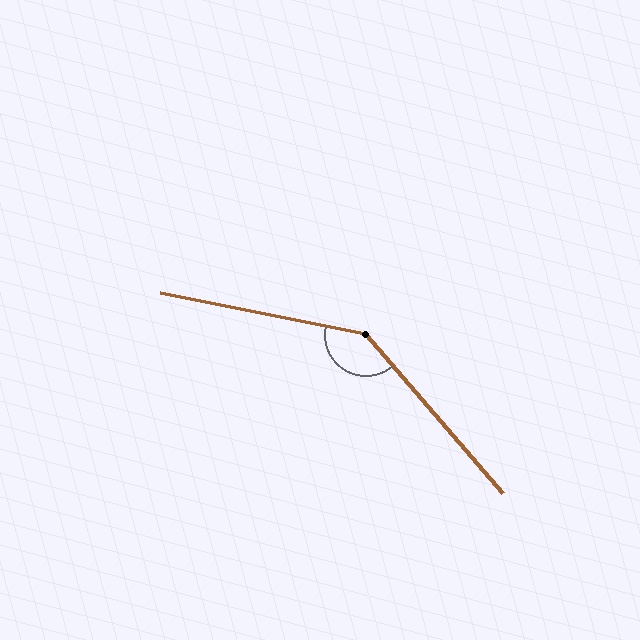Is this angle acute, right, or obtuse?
It is obtuse.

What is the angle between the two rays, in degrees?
Approximately 142 degrees.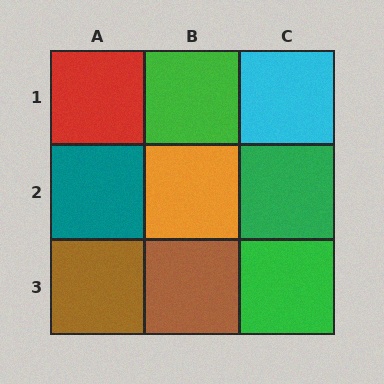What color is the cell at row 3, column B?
Brown.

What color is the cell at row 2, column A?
Teal.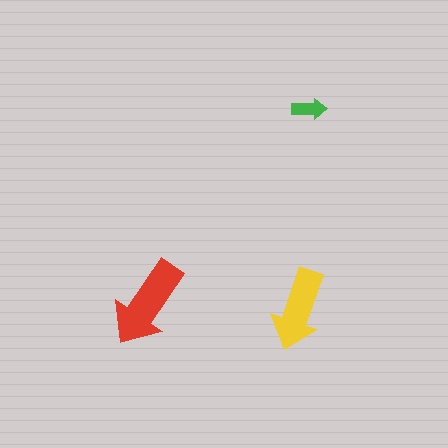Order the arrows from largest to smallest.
the red one, the yellow one, the green one.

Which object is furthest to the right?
The green arrow is rightmost.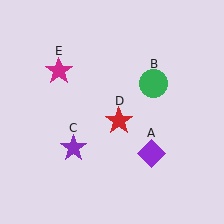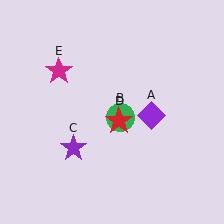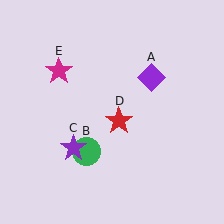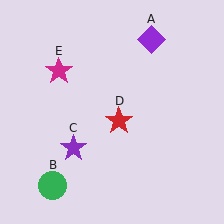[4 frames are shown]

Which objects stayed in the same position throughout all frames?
Purple star (object C) and red star (object D) and magenta star (object E) remained stationary.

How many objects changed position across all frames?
2 objects changed position: purple diamond (object A), green circle (object B).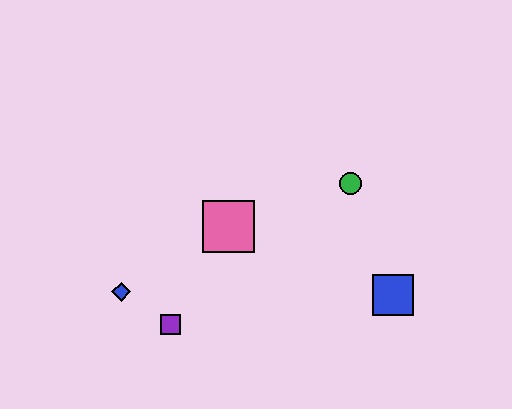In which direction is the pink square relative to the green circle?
The pink square is to the left of the green circle.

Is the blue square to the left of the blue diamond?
No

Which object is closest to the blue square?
The green circle is closest to the blue square.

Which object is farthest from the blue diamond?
The blue square is farthest from the blue diamond.